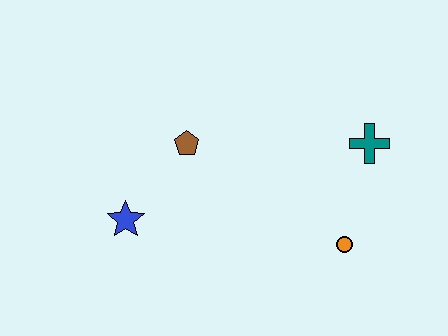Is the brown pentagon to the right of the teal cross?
No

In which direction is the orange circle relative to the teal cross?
The orange circle is below the teal cross.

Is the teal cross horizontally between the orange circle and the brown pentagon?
No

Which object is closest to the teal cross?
The orange circle is closest to the teal cross.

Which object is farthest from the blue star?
The teal cross is farthest from the blue star.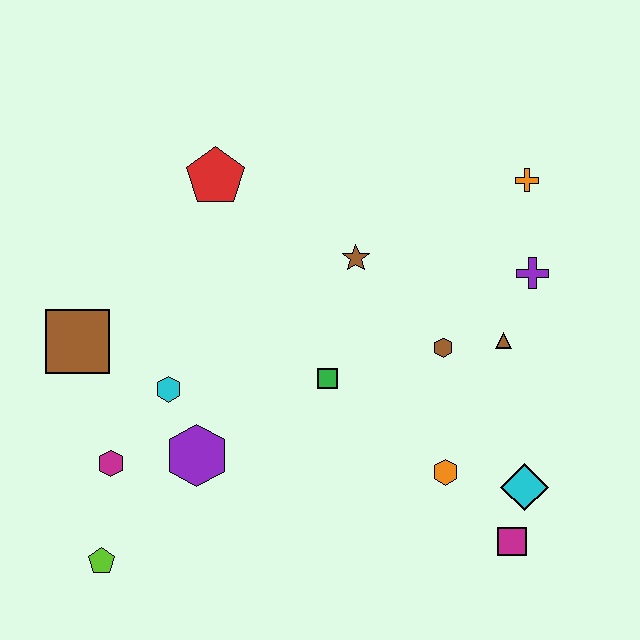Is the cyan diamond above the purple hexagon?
No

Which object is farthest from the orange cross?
The lime pentagon is farthest from the orange cross.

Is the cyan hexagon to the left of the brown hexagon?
Yes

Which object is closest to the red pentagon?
The brown star is closest to the red pentagon.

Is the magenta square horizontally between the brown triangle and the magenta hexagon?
No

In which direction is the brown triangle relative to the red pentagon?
The brown triangle is to the right of the red pentagon.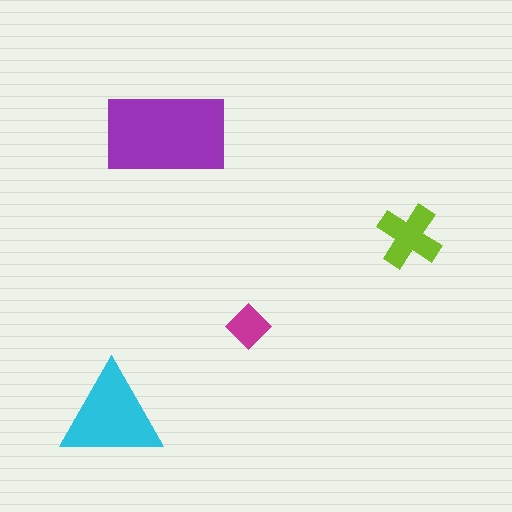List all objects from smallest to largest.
The magenta diamond, the lime cross, the cyan triangle, the purple rectangle.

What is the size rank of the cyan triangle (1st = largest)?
2nd.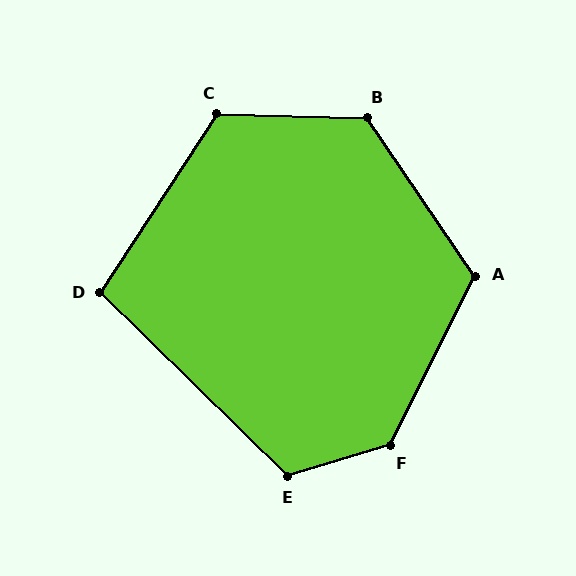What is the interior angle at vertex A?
Approximately 119 degrees (obtuse).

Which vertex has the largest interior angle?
F, at approximately 133 degrees.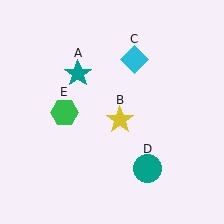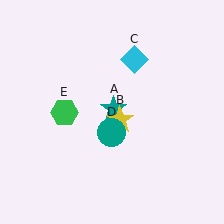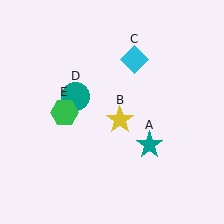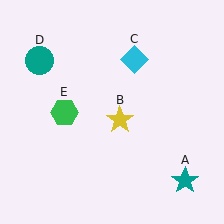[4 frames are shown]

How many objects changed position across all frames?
2 objects changed position: teal star (object A), teal circle (object D).